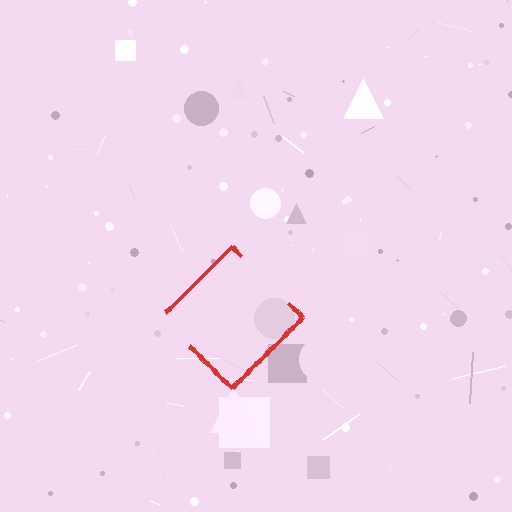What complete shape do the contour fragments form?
The contour fragments form a diamond.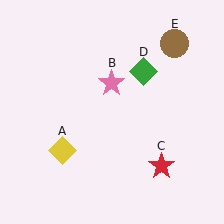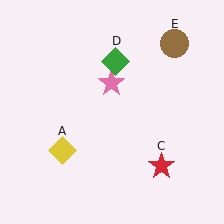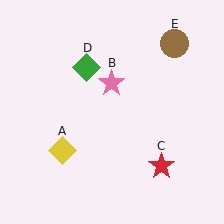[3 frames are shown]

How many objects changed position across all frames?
1 object changed position: green diamond (object D).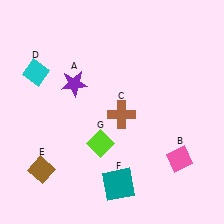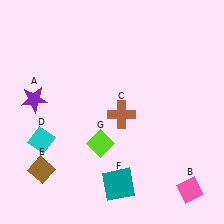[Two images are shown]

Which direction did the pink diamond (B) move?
The pink diamond (B) moved down.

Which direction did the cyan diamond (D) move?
The cyan diamond (D) moved down.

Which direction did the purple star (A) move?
The purple star (A) moved left.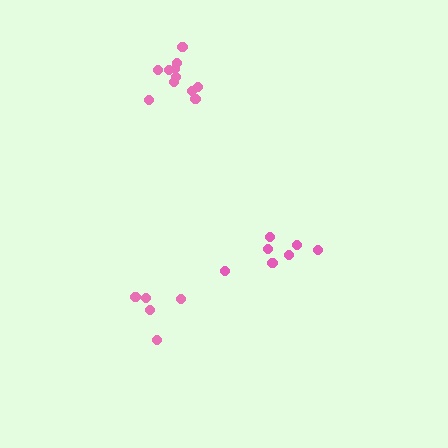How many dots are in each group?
Group 1: 7 dots, Group 2: 11 dots, Group 3: 5 dots (23 total).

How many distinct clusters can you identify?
There are 3 distinct clusters.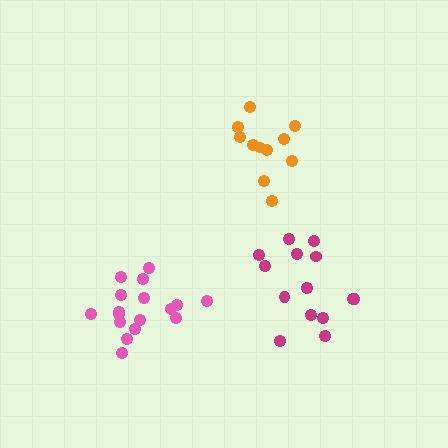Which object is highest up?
The orange cluster is topmost.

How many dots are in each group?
Group 1: 11 dots, Group 2: 17 dots, Group 3: 14 dots (42 total).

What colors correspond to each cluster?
The clusters are colored: orange, pink, magenta.